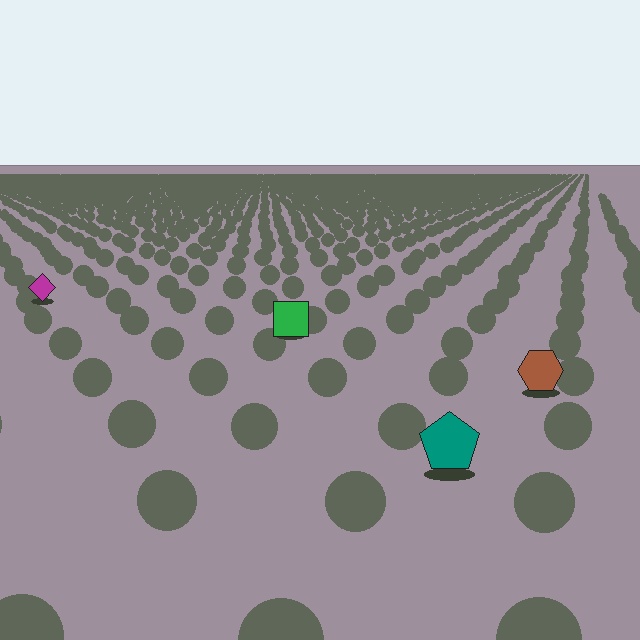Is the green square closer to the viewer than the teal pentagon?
No. The teal pentagon is closer — you can tell from the texture gradient: the ground texture is coarser near it.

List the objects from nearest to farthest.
From nearest to farthest: the teal pentagon, the brown hexagon, the green square, the magenta diamond.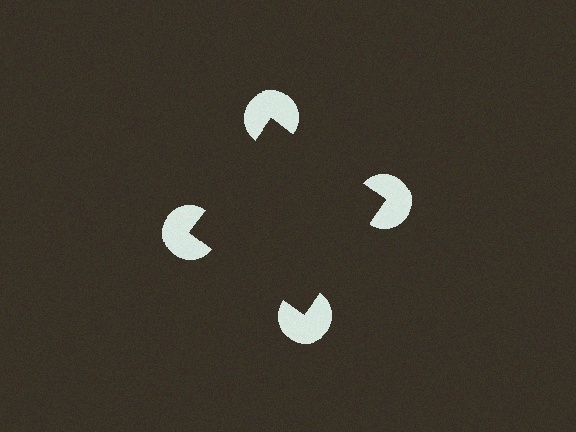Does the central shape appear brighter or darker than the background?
It typically appears slightly darker than the background, even though no actual brightness change is drawn.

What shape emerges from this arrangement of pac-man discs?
An illusory square — its edges are inferred from the aligned wedge cuts in the pac-man discs, not physically drawn.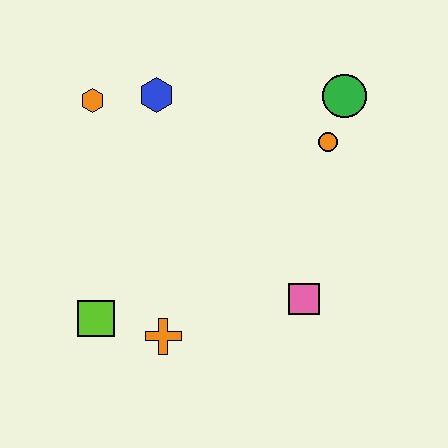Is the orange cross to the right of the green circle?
No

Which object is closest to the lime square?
The orange cross is closest to the lime square.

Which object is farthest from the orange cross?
The green circle is farthest from the orange cross.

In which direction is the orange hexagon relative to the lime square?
The orange hexagon is above the lime square.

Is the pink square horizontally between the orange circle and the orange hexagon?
Yes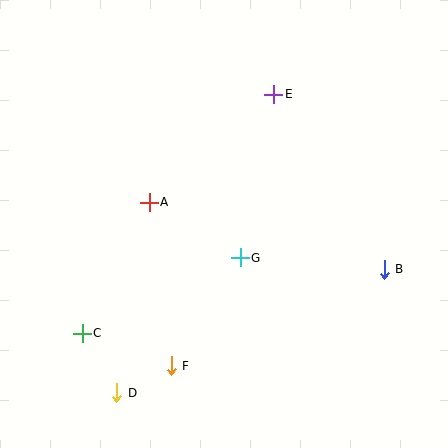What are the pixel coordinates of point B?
Point B is at (384, 269).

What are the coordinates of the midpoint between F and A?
The midpoint between F and A is at (160, 284).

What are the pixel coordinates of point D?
Point D is at (117, 393).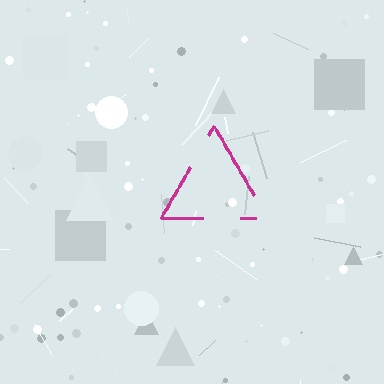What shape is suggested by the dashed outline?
The dashed outline suggests a triangle.